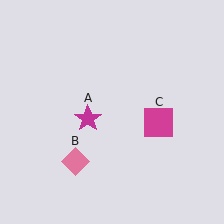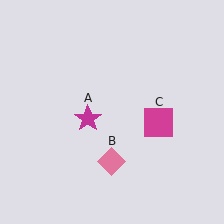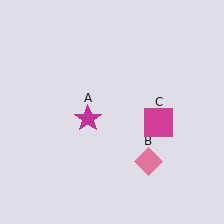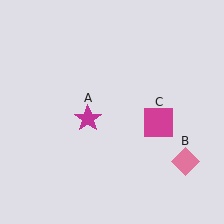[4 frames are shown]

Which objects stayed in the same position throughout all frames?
Magenta star (object A) and magenta square (object C) remained stationary.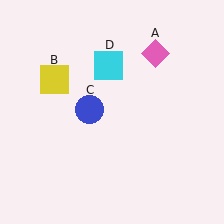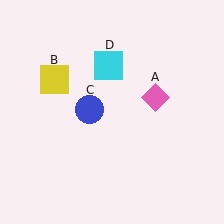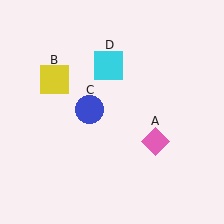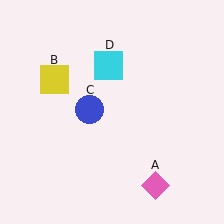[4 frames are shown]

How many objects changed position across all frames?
1 object changed position: pink diamond (object A).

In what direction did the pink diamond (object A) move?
The pink diamond (object A) moved down.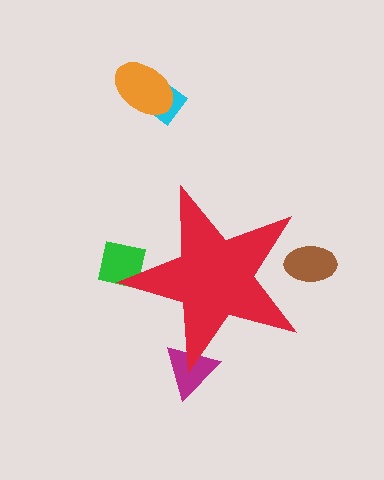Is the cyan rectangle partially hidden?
No, the cyan rectangle is fully visible.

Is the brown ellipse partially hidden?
Yes, the brown ellipse is partially hidden behind the red star.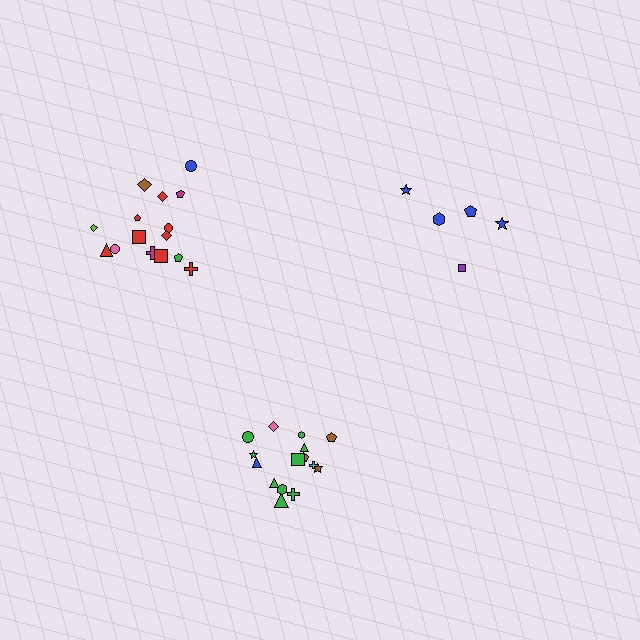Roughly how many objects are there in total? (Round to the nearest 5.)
Roughly 35 objects in total.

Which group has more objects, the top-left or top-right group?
The top-left group.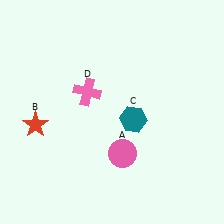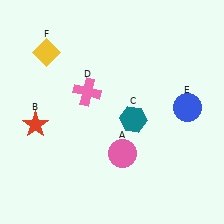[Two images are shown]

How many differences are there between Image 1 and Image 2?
There are 2 differences between the two images.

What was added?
A blue circle (E), a yellow diamond (F) were added in Image 2.